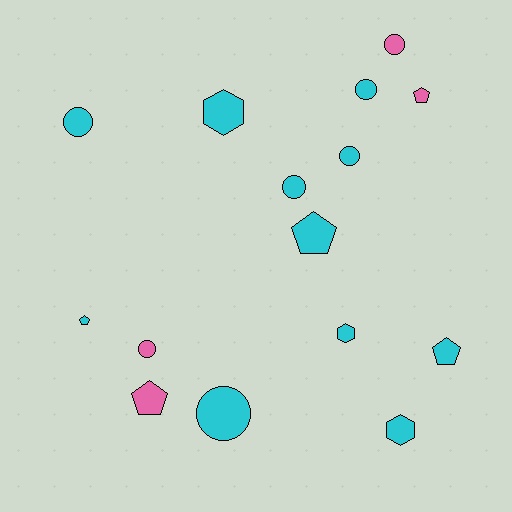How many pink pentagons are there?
There are 2 pink pentagons.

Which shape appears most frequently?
Circle, with 7 objects.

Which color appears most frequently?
Cyan, with 11 objects.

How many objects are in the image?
There are 15 objects.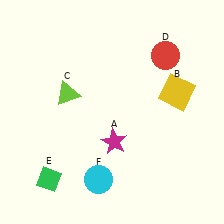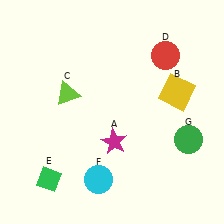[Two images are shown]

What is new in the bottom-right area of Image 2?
A green circle (G) was added in the bottom-right area of Image 2.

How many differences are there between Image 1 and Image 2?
There is 1 difference between the two images.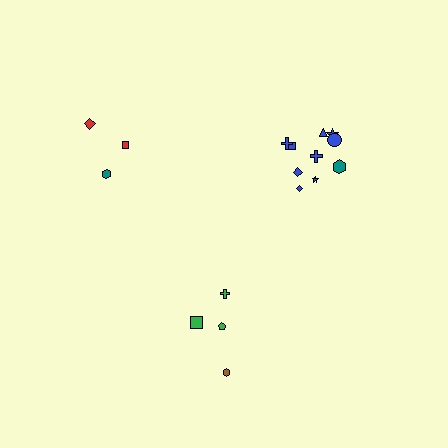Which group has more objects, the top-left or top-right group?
The top-right group.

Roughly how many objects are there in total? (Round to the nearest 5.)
Roughly 15 objects in total.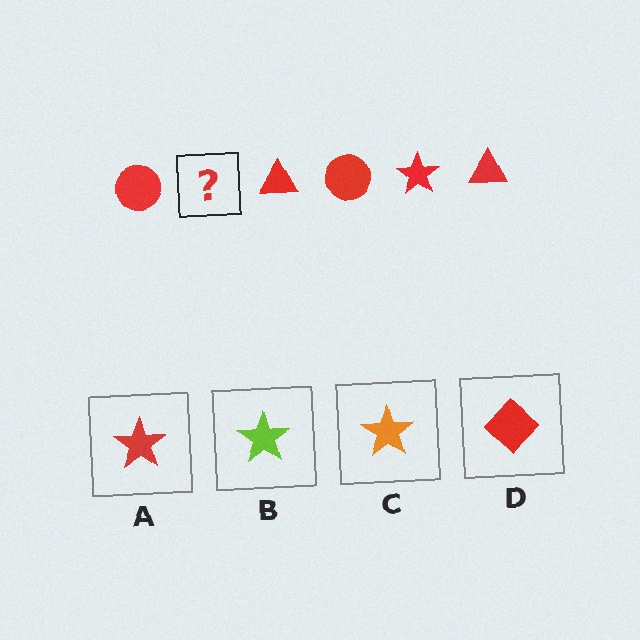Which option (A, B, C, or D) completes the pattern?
A.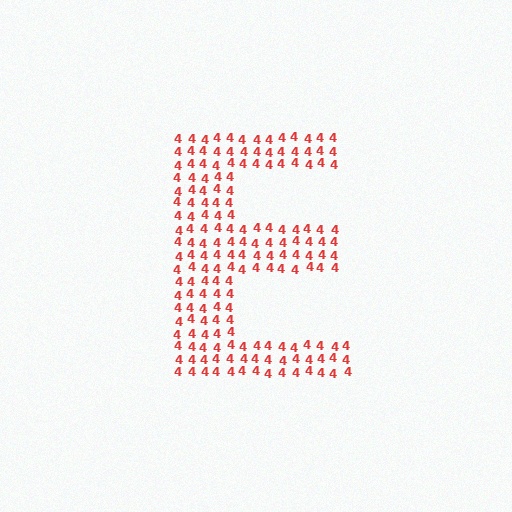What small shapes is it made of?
It is made of small digit 4's.